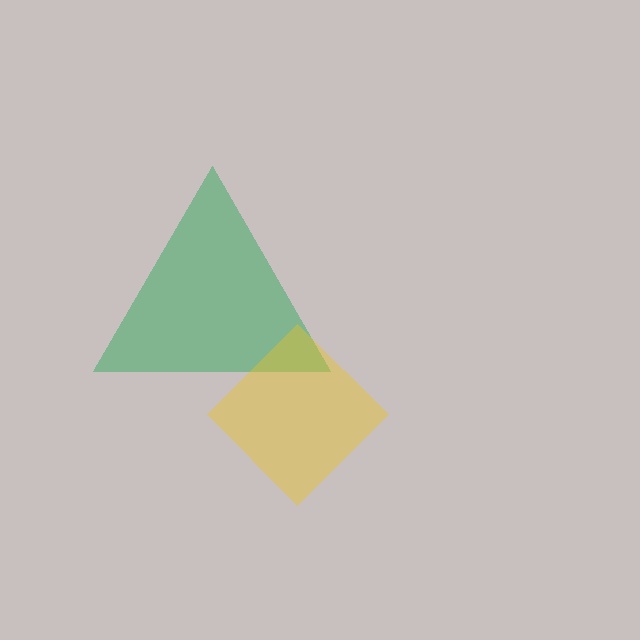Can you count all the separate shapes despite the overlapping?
Yes, there are 2 separate shapes.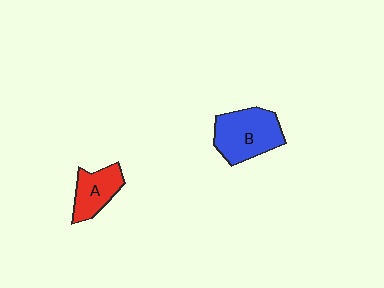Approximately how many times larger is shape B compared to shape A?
Approximately 1.5 times.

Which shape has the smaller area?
Shape A (red).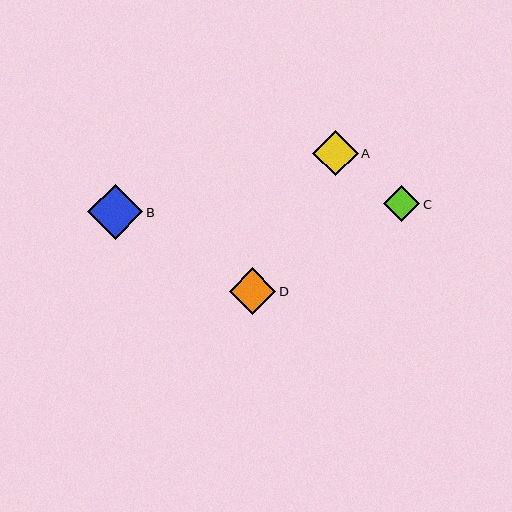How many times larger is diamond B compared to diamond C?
Diamond B is approximately 1.5 times the size of diamond C.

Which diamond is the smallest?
Diamond C is the smallest with a size of approximately 36 pixels.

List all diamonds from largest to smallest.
From largest to smallest: B, D, A, C.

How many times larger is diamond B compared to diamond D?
Diamond B is approximately 1.2 times the size of diamond D.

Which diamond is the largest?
Diamond B is the largest with a size of approximately 55 pixels.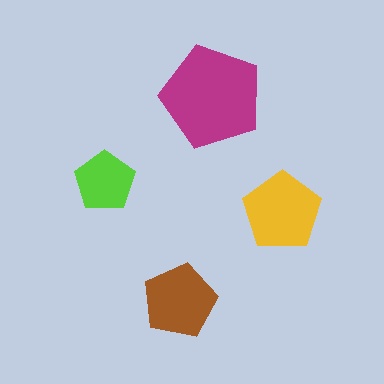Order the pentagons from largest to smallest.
the magenta one, the yellow one, the brown one, the lime one.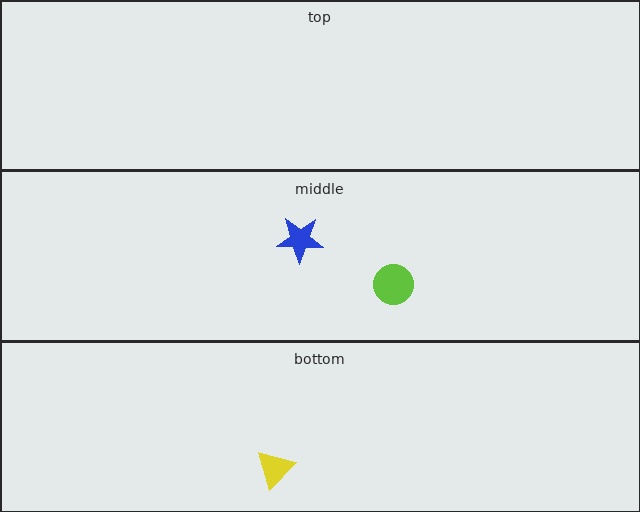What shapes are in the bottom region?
The yellow triangle.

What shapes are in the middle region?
The lime circle, the blue star.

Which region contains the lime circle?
The middle region.